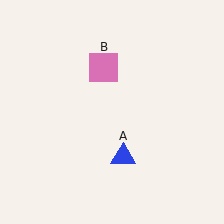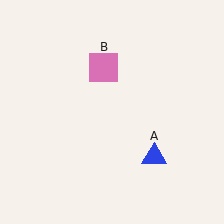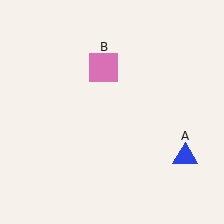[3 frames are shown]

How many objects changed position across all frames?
1 object changed position: blue triangle (object A).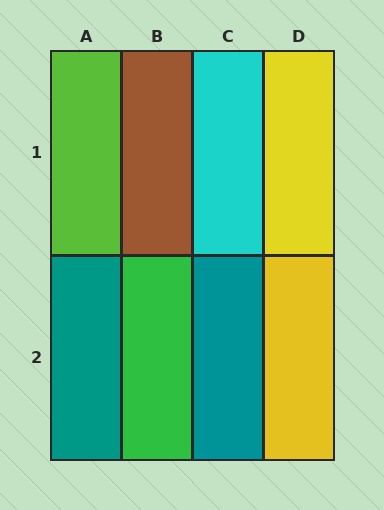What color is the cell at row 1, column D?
Yellow.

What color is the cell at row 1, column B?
Brown.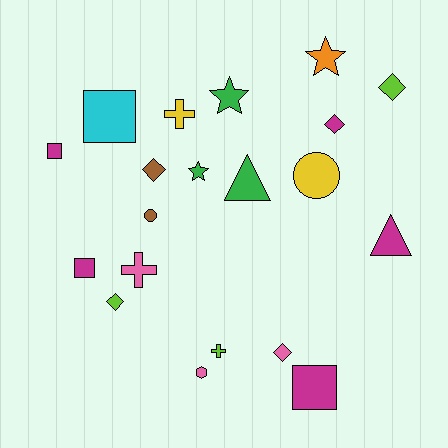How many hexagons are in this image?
There is 1 hexagon.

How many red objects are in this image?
There are no red objects.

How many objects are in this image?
There are 20 objects.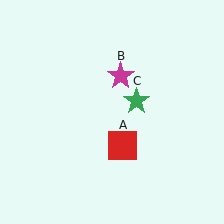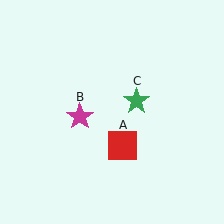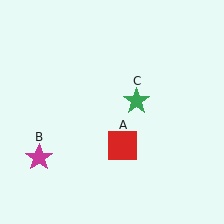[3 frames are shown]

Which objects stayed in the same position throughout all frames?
Red square (object A) and green star (object C) remained stationary.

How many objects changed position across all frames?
1 object changed position: magenta star (object B).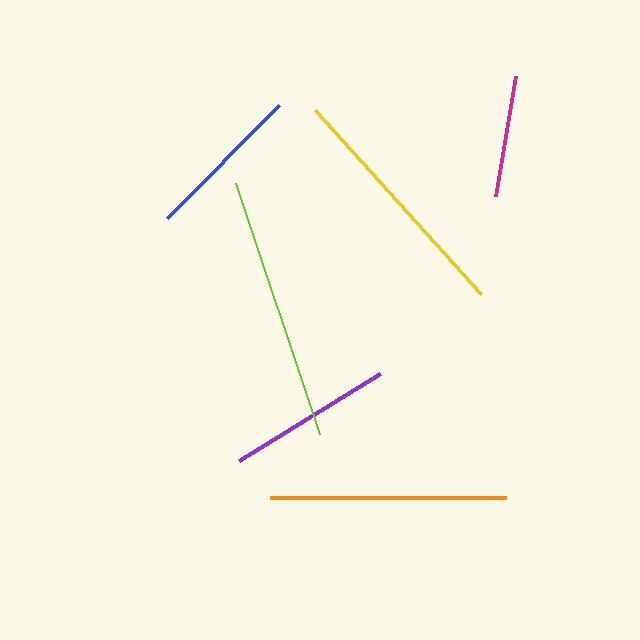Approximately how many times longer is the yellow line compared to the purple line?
The yellow line is approximately 1.5 times the length of the purple line.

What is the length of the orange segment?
The orange segment is approximately 236 pixels long.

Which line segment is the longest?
The lime line is the longest at approximately 265 pixels.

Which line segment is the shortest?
The magenta line is the shortest at approximately 122 pixels.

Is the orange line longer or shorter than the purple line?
The orange line is longer than the purple line.